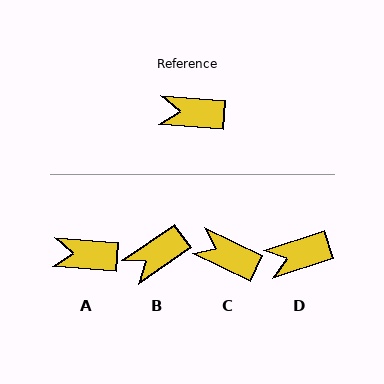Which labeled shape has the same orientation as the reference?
A.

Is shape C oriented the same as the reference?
No, it is off by about 22 degrees.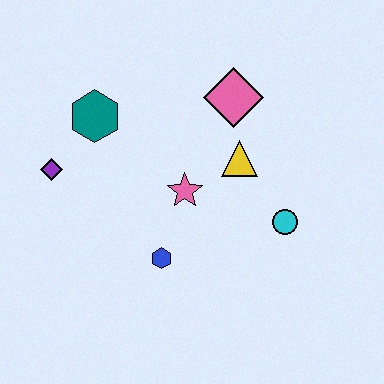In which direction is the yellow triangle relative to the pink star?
The yellow triangle is to the right of the pink star.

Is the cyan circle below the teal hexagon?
Yes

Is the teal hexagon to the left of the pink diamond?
Yes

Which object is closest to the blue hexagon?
The pink star is closest to the blue hexagon.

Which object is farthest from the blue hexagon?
The pink diamond is farthest from the blue hexagon.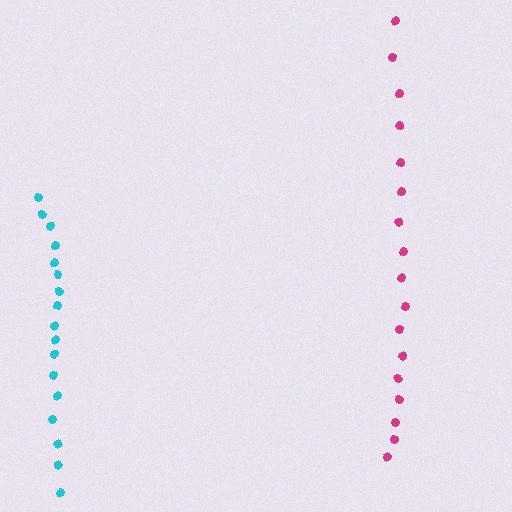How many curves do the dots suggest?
There are 2 distinct paths.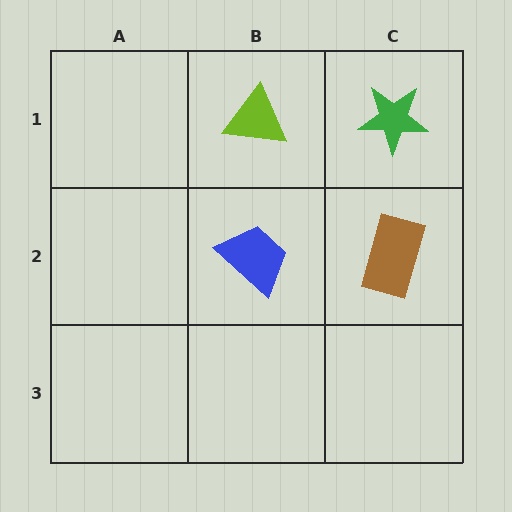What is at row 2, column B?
A blue trapezoid.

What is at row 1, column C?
A green star.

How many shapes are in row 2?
2 shapes.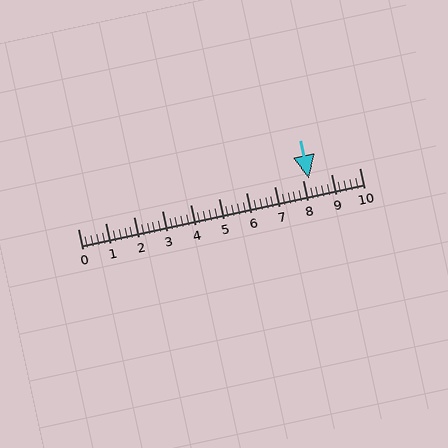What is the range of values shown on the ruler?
The ruler shows values from 0 to 10.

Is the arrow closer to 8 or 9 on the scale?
The arrow is closer to 8.